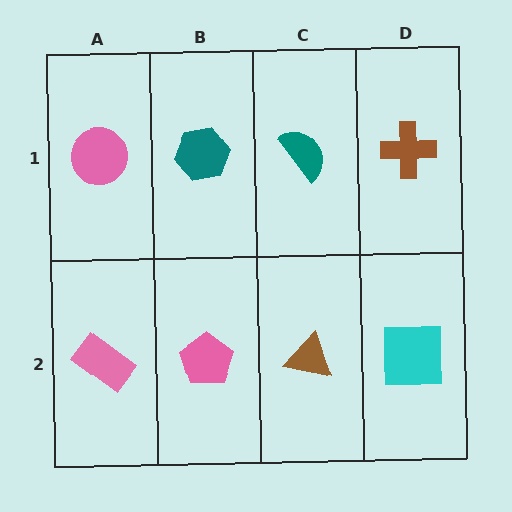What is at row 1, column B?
A teal hexagon.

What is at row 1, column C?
A teal semicircle.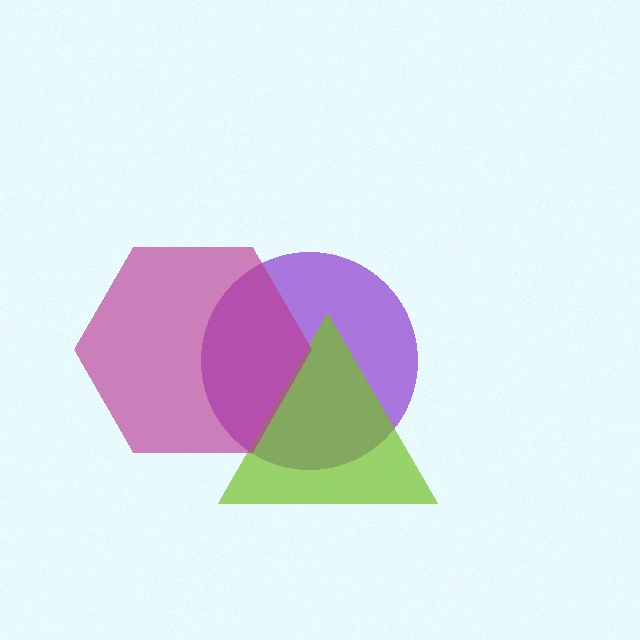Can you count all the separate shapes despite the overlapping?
Yes, there are 3 separate shapes.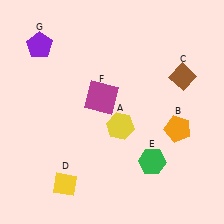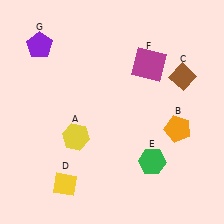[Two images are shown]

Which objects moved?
The objects that moved are: the yellow hexagon (A), the magenta square (F).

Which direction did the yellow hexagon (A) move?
The yellow hexagon (A) moved left.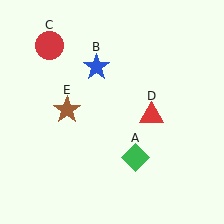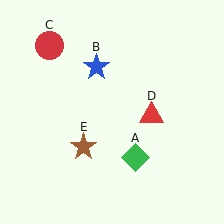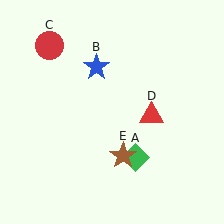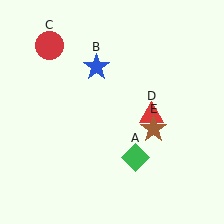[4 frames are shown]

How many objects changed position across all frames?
1 object changed position: brown star (object E).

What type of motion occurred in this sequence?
The brown star (object E) rotated counterclockwise around the center of the scene.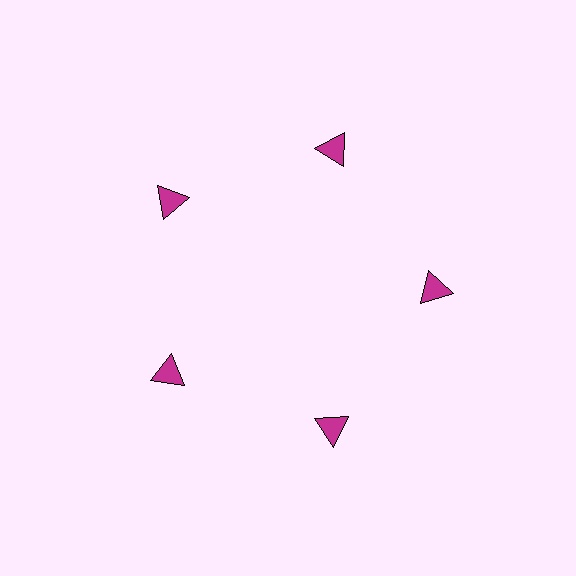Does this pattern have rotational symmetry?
Yes, this pattern has 5-fold rotational symmetry. It looks the same after rotating 72 degrees around the center.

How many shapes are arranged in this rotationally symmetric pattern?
There are 5 shapes, arranged in 5 groups of 1.